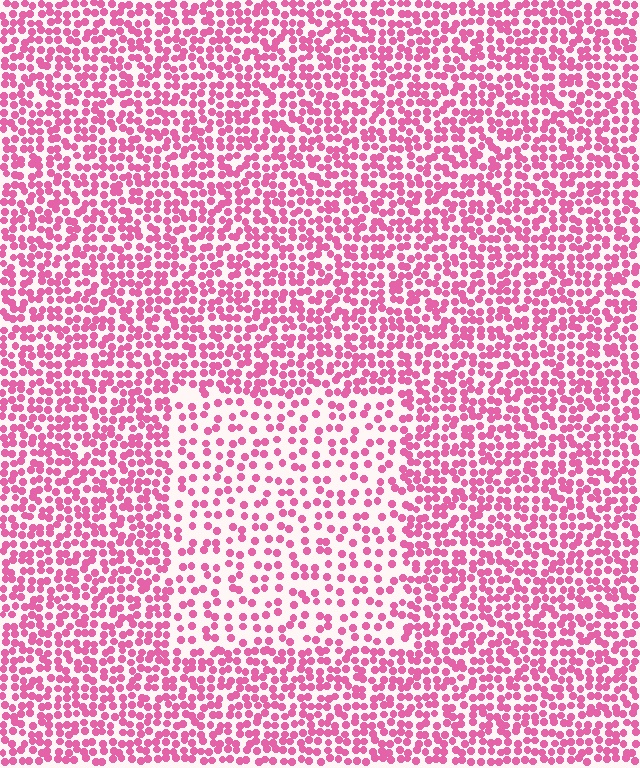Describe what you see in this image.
The image contains small pink elements arranged at two different densities. A rectangle-shaped region is visible where the elements are less densely packed than the surrounding area.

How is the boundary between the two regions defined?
The boundary is defined by a change in element density (approximately 1.9x ratio). All elements are the same color, size, and shape.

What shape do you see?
I see a rectangle.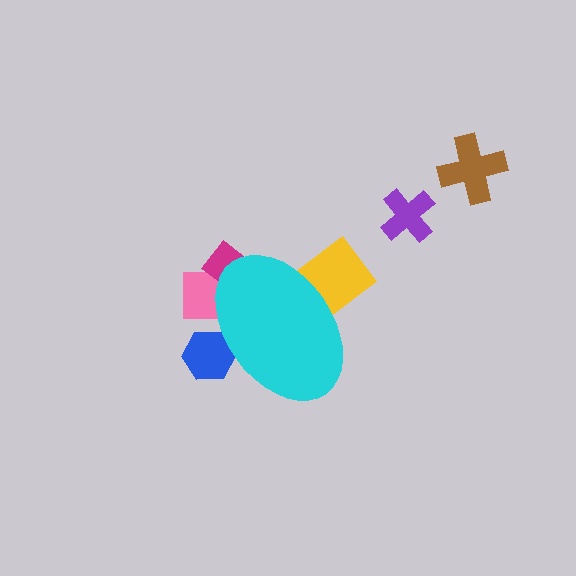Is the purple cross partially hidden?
No, the purple cross is fully visible.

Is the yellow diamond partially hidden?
Yes, the yellow diamond is partially hidden behind the cyan ellipse.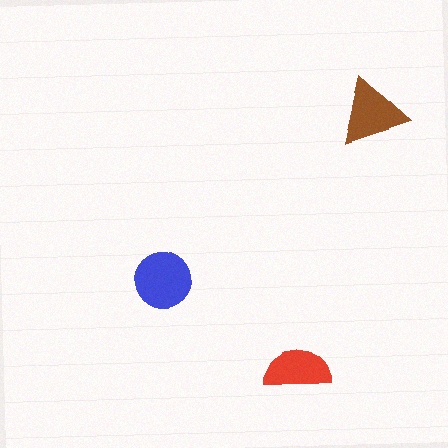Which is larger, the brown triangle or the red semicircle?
The brown triangle.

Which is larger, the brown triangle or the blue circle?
The blue circle.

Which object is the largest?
The blue circle.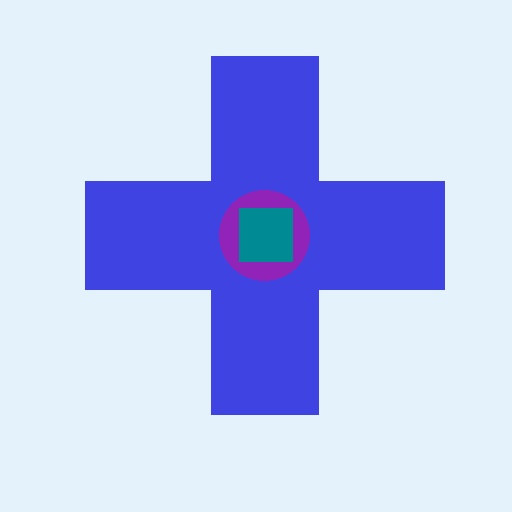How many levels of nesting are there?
3.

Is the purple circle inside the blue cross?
Yes.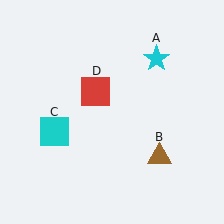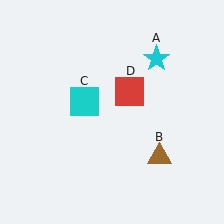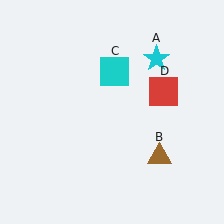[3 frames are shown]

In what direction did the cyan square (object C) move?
The cyan square (object C) moved up and to the right.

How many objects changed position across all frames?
2 objects changed position: cyan square (object C), red square (object D).